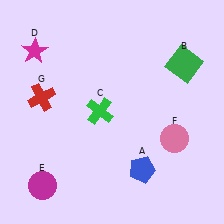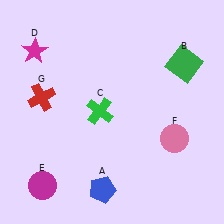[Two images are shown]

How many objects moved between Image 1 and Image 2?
1 object moved between the two images.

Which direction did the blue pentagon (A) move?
The blue pentagon (A) moved left.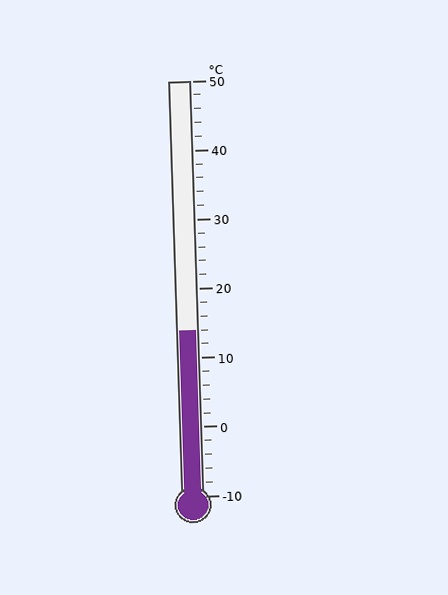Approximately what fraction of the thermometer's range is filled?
The thermometer is filled to approximately 40% of its range.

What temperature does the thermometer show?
The thermometer shows approximately 14°C.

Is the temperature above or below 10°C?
The temperature is above 10°C.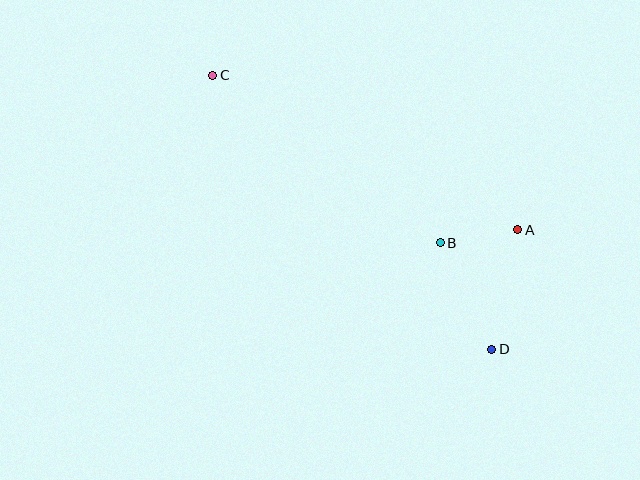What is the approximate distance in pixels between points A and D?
The distance between A and D is approximately 122 pixels.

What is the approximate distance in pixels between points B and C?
The distance between B and C is approximately 282 pixels.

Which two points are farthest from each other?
Points C and D are farthest from each other.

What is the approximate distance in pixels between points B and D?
The distance between B and D is approximately 118 pixels.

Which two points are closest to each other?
Points A and B are closest to each other.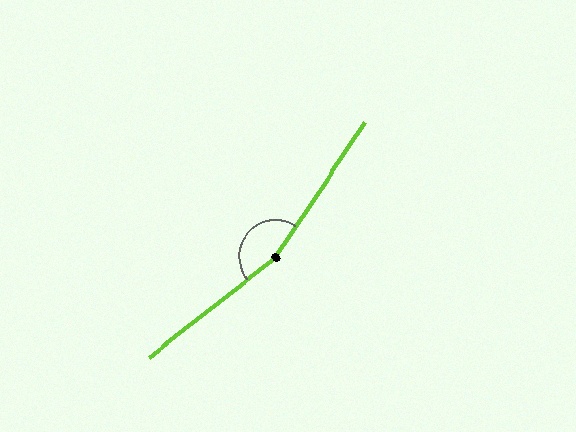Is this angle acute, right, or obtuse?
It is obtuse.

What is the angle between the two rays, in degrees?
Approximately 162 degrees.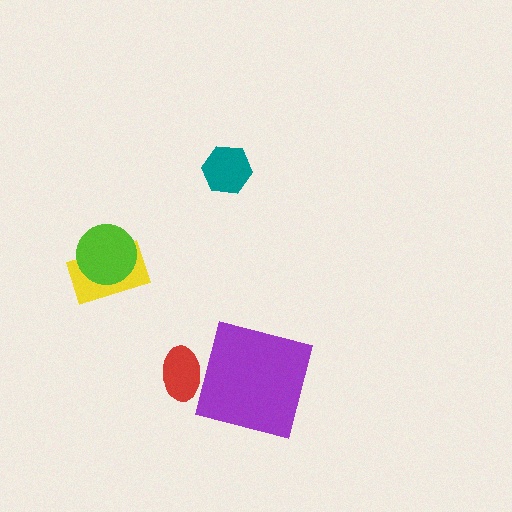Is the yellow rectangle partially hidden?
Yes, it is partially covered by another shape.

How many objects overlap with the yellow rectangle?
1 object overlaps with the yellow rectangle.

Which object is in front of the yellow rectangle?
The lime circle is in front of the yellow rectangle.